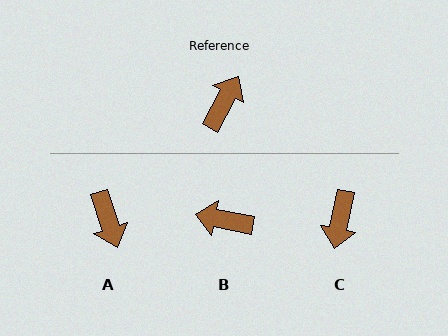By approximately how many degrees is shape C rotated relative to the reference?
Approximately 163 degrees clockwise.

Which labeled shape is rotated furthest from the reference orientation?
C, about 163 degrees away.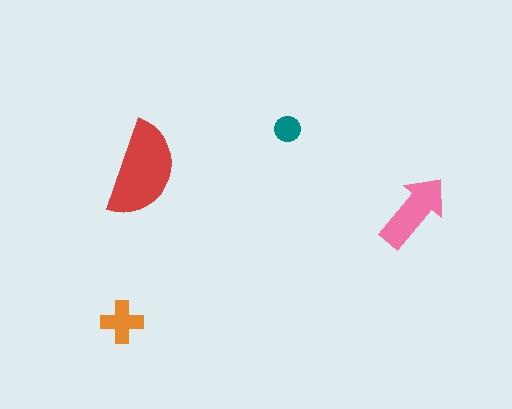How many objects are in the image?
There are 4 objects in the image.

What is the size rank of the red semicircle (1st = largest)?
1st.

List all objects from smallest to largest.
The teal circle, the orange cross, the pink arrow, the red semicircle.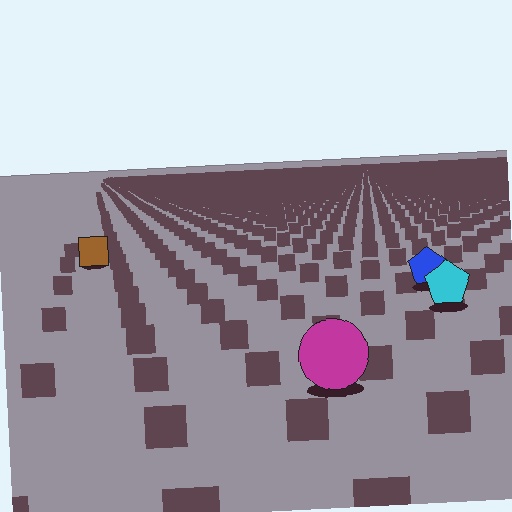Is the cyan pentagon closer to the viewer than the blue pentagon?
Yes. The cyan pentagon is closer — you can tell from the texture gradient: the ground texture is coarser near it.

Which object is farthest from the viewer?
The brown square is farthest from the viewer. It appears smaller and the ground texture around it is denser.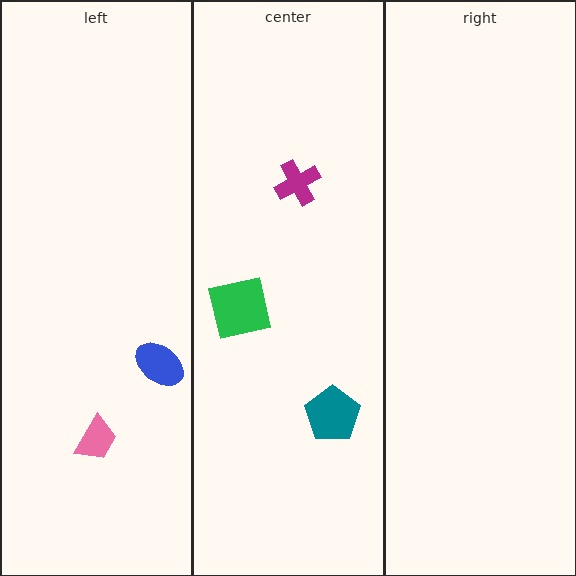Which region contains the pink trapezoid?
The left region.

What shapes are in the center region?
The teal pentagon, the magenta cross, the green square.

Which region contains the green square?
The center region.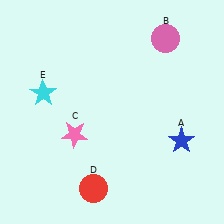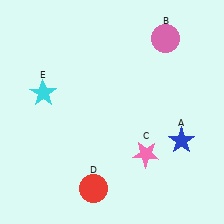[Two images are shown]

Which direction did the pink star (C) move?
The pink star (C) moved right.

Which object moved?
The pink star (C) moved right.